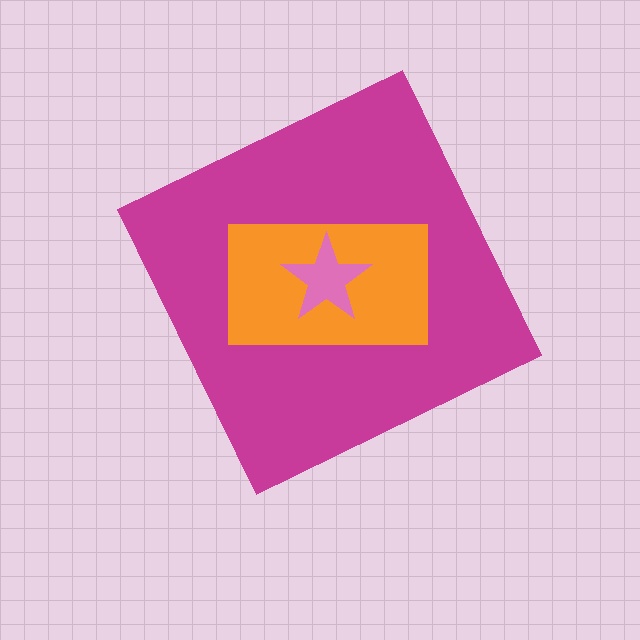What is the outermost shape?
The magenta diamond.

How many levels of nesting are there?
3.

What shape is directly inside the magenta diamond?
The orange rectangle.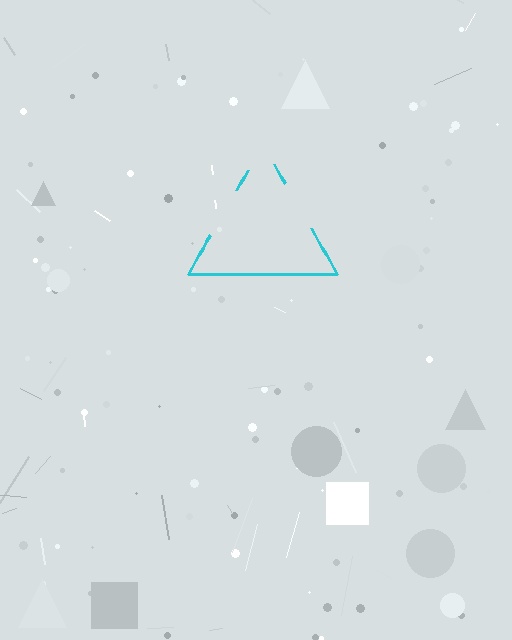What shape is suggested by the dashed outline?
The dashed outline suggests a triangle.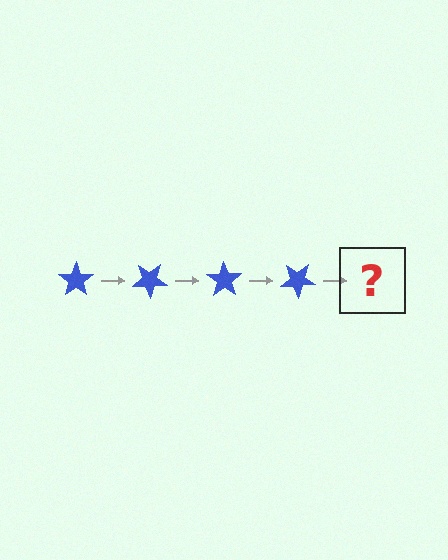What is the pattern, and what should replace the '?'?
The pattern is that the star rotates 35 degrees each step. The '?' should be a blue star rotated 140 degrees.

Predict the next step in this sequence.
The next step is a blue star rotated 140 degrees.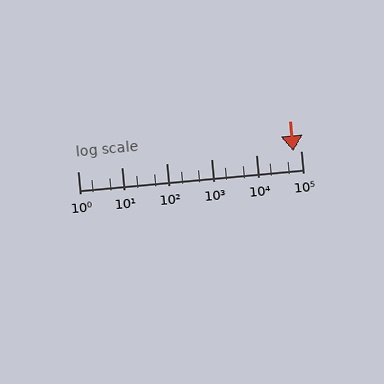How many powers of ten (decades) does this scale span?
The scale spans 5 decades, from 1 to 100000.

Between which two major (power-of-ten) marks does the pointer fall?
The pointer is between 10000 and 100000.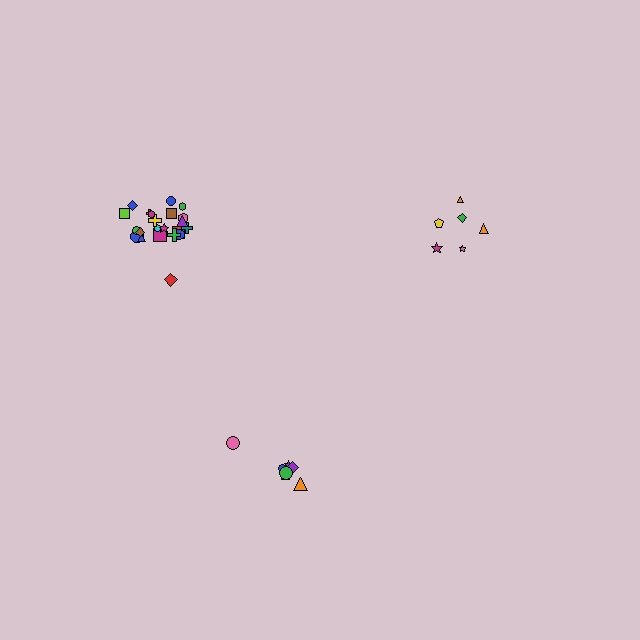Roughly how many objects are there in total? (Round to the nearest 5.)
Roughly 35 objects in total.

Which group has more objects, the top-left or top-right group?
The top-left group.